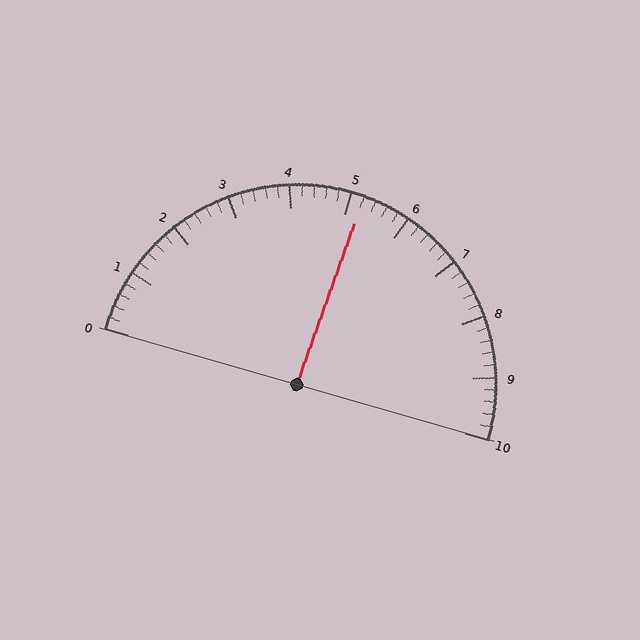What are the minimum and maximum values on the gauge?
The gauge ranges from 0 to 10.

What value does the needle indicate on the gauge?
The needle indicates approximately 5.2.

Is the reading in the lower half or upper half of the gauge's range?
The reading is in the upper half of the range (0 to 10).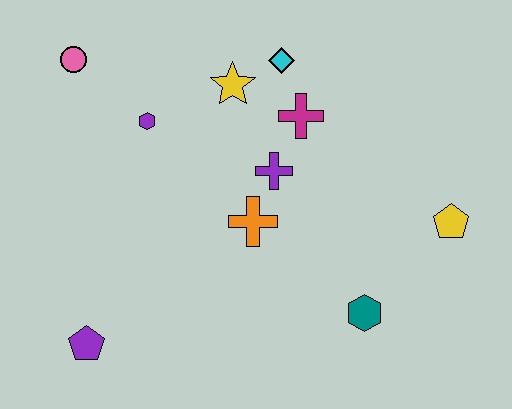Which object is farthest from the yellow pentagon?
The pink circle is farthest from the yellow pentagon.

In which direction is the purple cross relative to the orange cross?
The purple cross is above the orange cross.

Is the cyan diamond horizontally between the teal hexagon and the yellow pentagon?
No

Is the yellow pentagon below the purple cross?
Yes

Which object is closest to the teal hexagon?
The yellow pentagon is closest to the teal hexagon.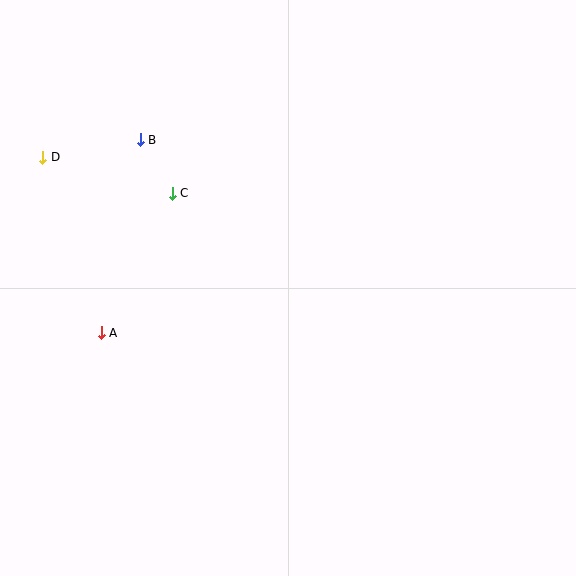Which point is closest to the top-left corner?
Point D is closest to the top-left corner.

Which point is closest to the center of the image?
Point C at (172, 193) is closest to the center.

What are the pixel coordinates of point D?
Point D is at (43, 157).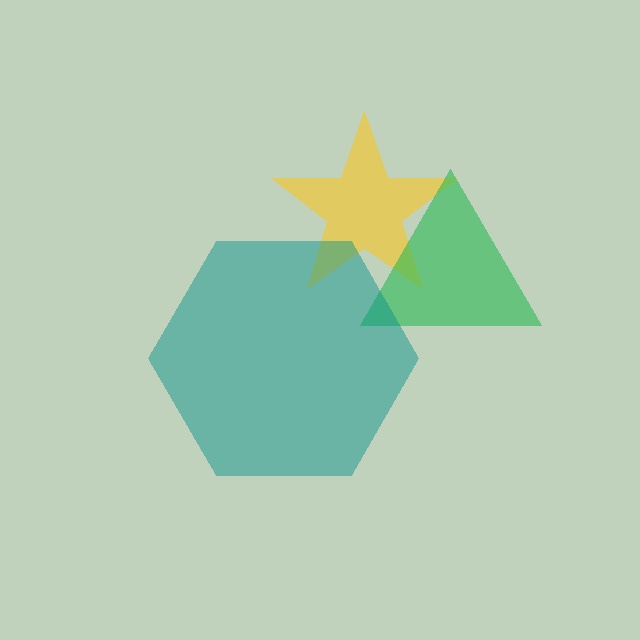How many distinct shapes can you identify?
There are 3 distinct shapes: a yellow star, a green triangle, a teal hexagon.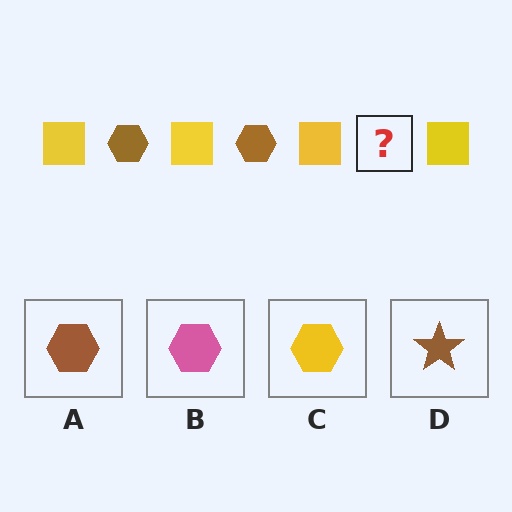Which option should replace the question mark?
Option A.